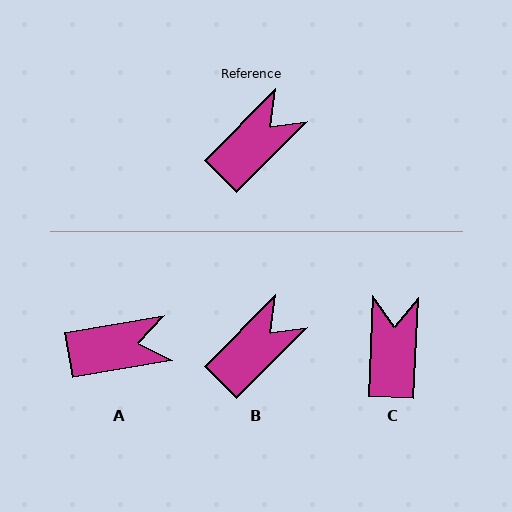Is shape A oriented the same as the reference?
No, it is off by about 35 degrees.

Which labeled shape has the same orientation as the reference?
B.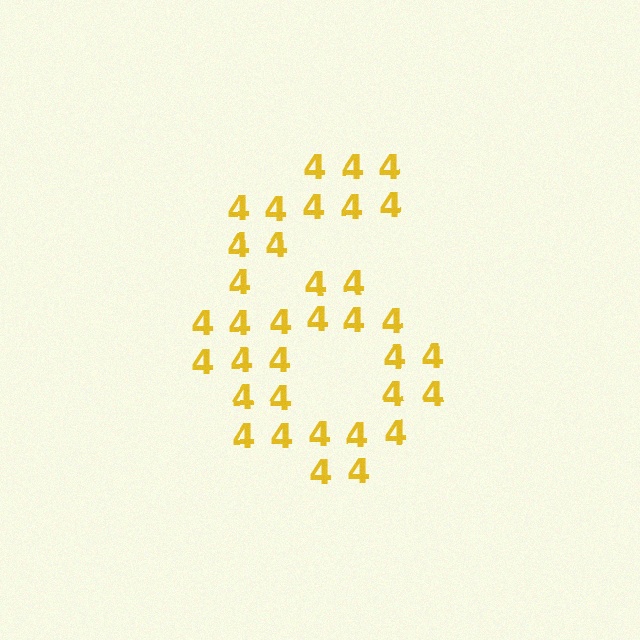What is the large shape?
The large shape is the digit 6.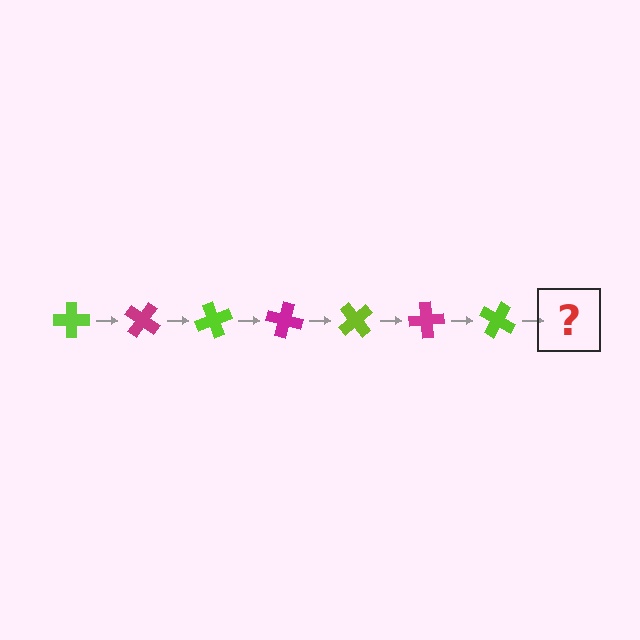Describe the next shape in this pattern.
It should be a magenta cross, rotated 245 degrees from the start.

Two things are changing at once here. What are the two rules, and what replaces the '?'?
The two rules are that it rotates 35 degrees each step and the color cycles through lime and magenta. The '?' should be a magenta cross, rotated 245 degrees from the start.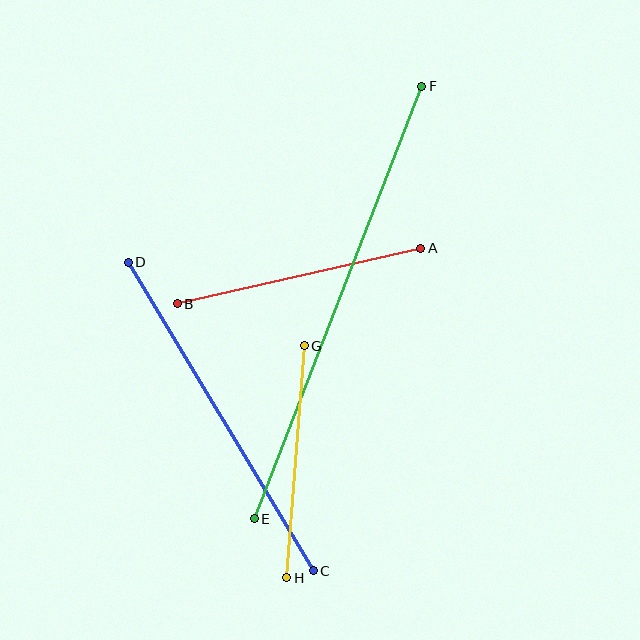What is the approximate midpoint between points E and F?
The midpoint is at approximately (338, 302) pixels.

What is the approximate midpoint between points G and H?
The midpoint is at approximately (295, 462) pixels.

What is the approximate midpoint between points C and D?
The midpoint is at approximately (221, 416) pixels.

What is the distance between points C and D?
The distance is approximately 360 pixels.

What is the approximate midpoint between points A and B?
The midpoint is at approximately (299, 276) pixels.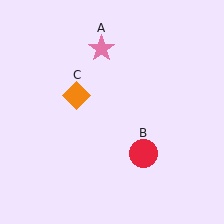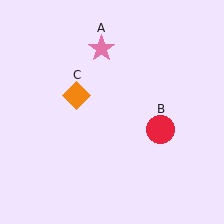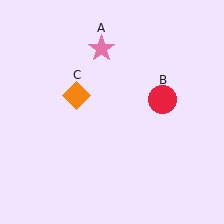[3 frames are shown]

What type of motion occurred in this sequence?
The red circle (object B) rotated counterclockwise around the center of the scene.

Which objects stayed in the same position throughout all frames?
Pink star (object A) and orange diamond (object C) remained stationary.